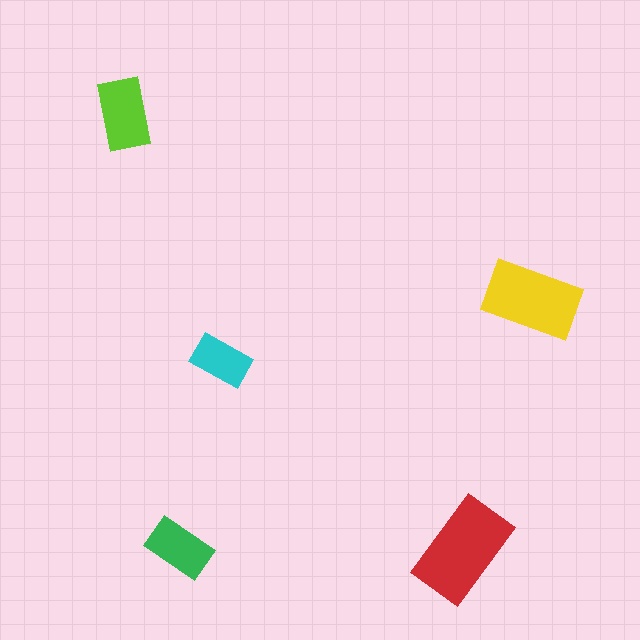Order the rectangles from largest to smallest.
the red one, the yellow one, the lime one, the green one, the cyan one.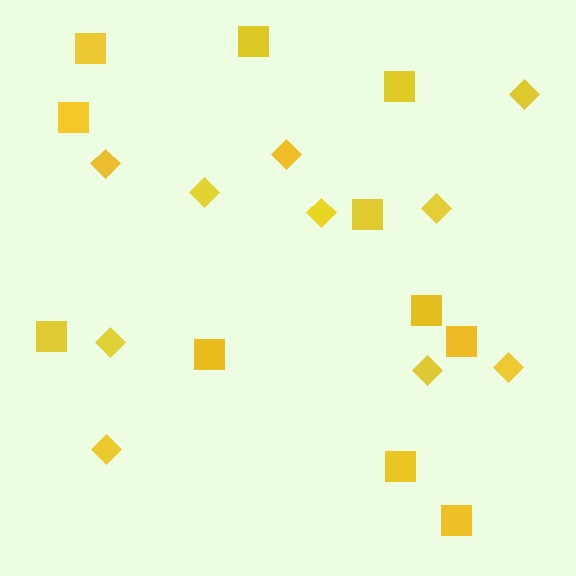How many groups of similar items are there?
There are 2 groups: one group of diamonds (10) and one group of squares (11).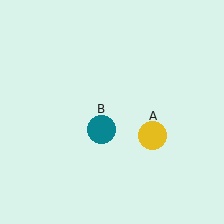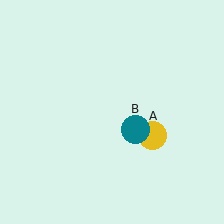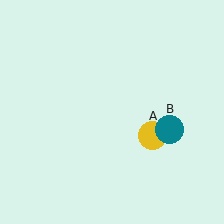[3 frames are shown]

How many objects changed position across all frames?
1 object changed position: teal circle (object B).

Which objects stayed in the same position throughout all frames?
Yellow circle (object A) remained stationary.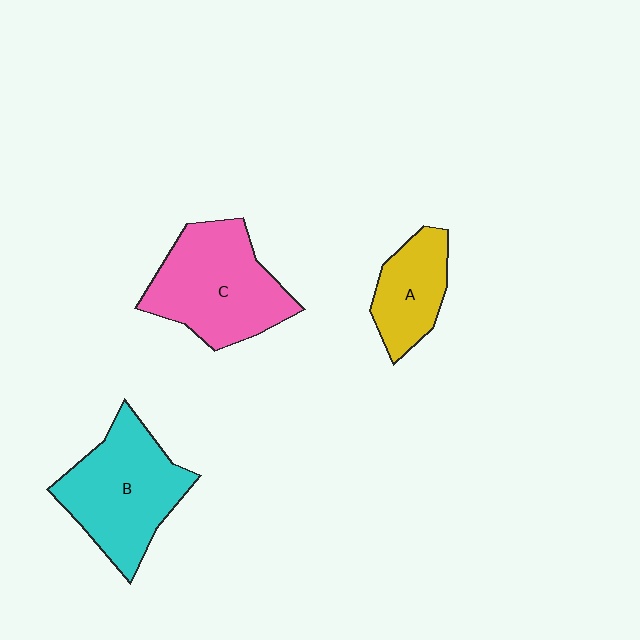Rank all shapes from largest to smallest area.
From largest to smallest: C (pink), B (cyan), A (yellow).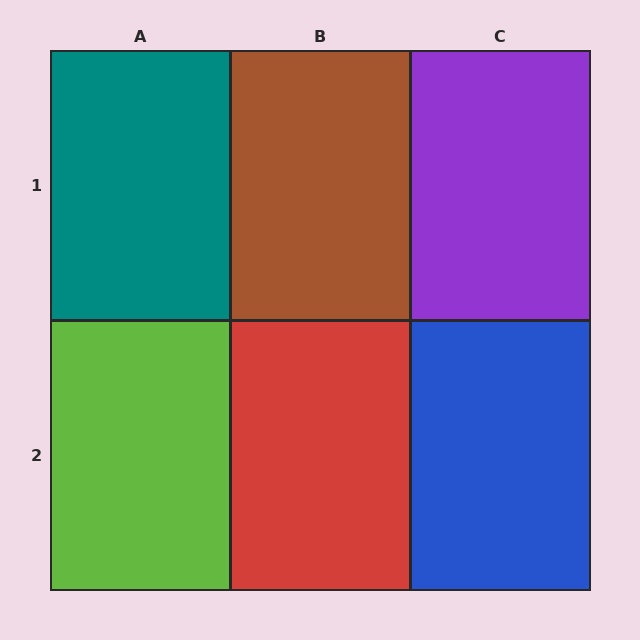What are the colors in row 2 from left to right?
Lime, red, blue.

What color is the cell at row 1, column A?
Teal.